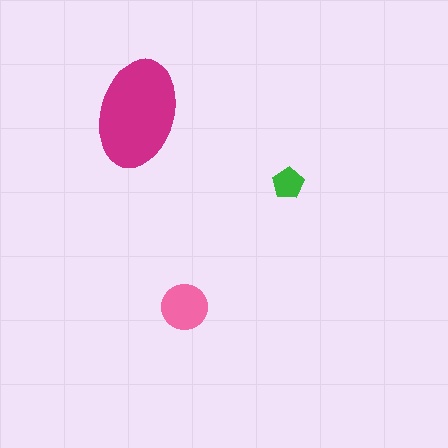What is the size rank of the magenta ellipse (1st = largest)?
1st.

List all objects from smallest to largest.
The green pentagon, the pink circle, the magenta ellipse.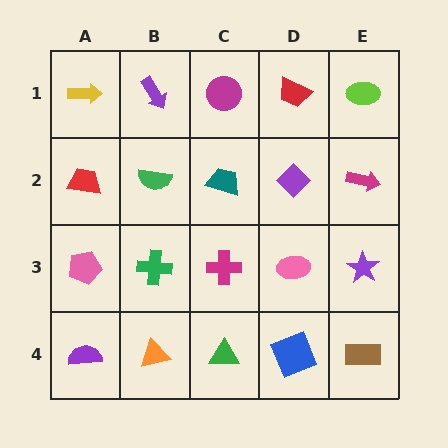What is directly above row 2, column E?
A lime ellipse.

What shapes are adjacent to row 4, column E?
A purple star (row 3, column E), a blue square (row 4, column D).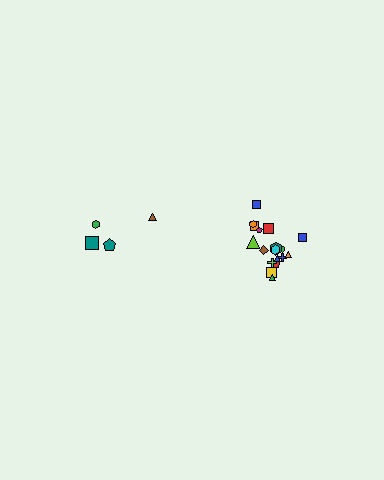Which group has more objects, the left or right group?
The right group.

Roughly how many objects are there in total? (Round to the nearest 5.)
Roughly 25 objects in total.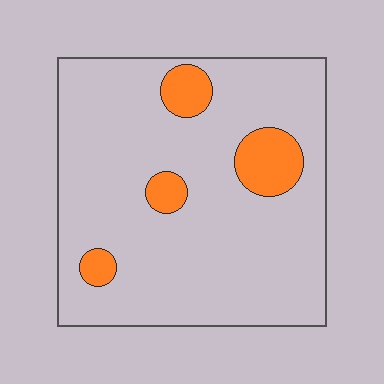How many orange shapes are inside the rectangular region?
4.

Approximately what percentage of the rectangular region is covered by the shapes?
Approximately 10%.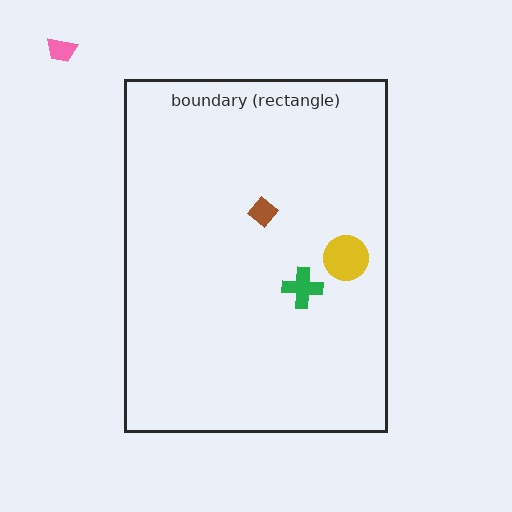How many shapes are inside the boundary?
3 inside, 1 outside.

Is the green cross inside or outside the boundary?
Inside.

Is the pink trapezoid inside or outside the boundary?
Outside.